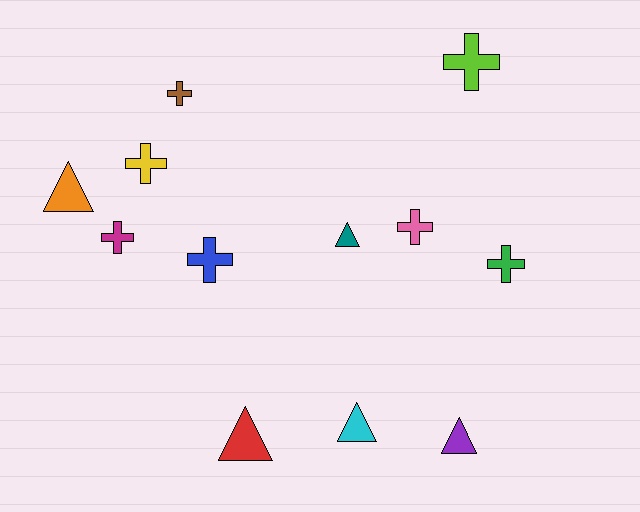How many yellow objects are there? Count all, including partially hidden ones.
There is 1 yellow object.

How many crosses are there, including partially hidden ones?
There are 7 crosses.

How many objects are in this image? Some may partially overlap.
There are 12 objects.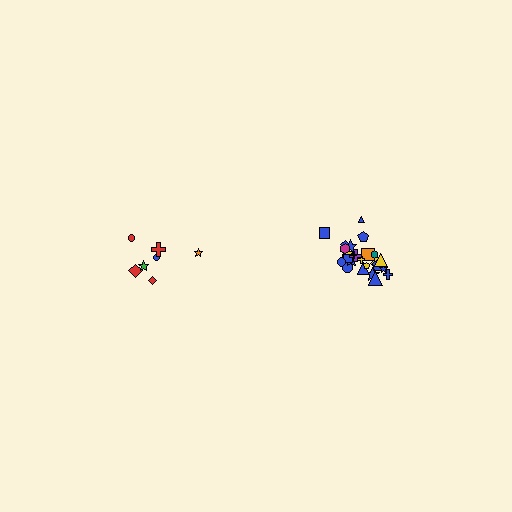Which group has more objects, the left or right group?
The right group.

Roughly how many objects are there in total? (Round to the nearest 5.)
Roughly 30 objects in total.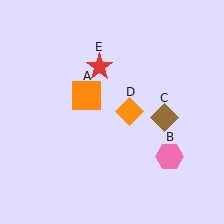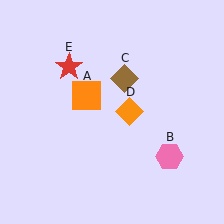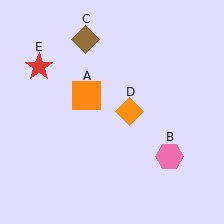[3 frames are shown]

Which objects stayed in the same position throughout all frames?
Orange square (object A) and pink hexagon (object B) and orange diamond (object D) remained stationary.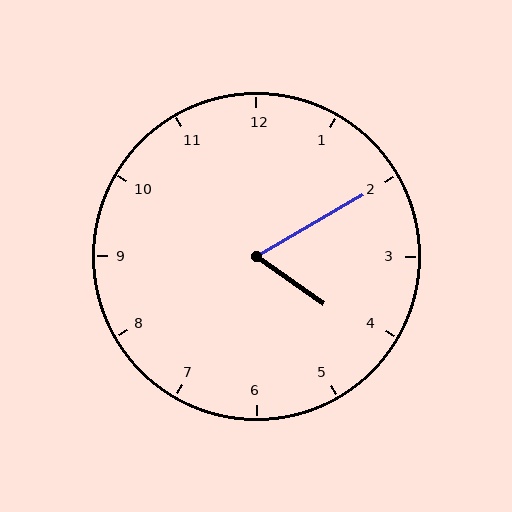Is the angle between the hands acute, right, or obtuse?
It is acute.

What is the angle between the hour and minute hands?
Approximately 65 degrees.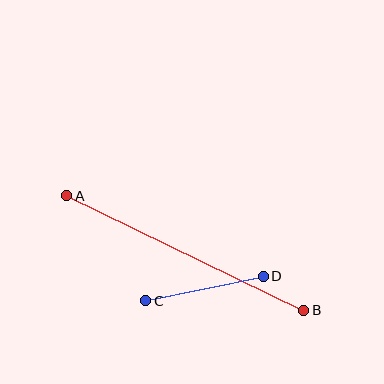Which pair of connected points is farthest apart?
Points A and B are farthest apart.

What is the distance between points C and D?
The distance is approximately 120 pixels.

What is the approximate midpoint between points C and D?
The midpoint is at approximately (204, 288) pixels.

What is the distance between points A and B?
The distance is approximately 263 pixels.